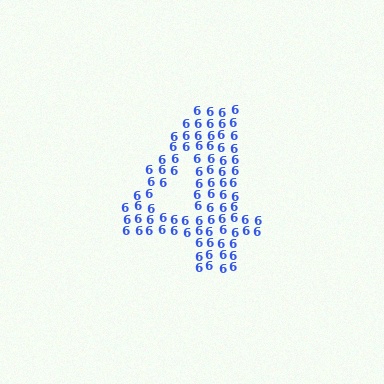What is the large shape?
The large shape is the digit 4.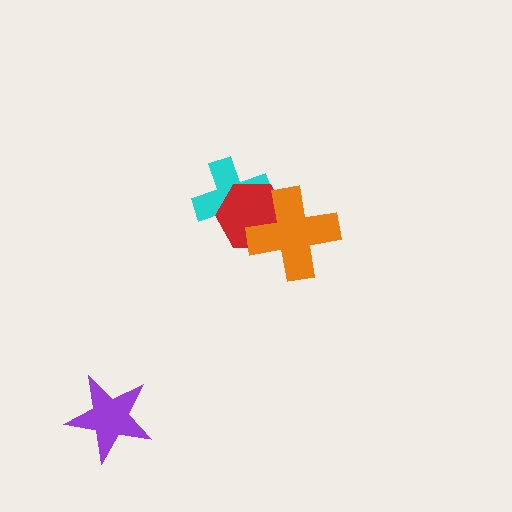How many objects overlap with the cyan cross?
2 objects overlap with the cyan cross.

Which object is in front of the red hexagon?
The orange cross is in front of the red hexagon.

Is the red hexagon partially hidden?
Yes, it is partially covered by another shape.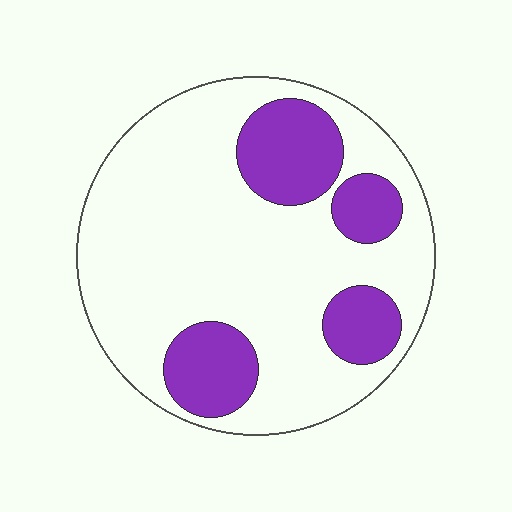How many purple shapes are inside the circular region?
4.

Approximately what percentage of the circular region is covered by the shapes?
Approximately 25%.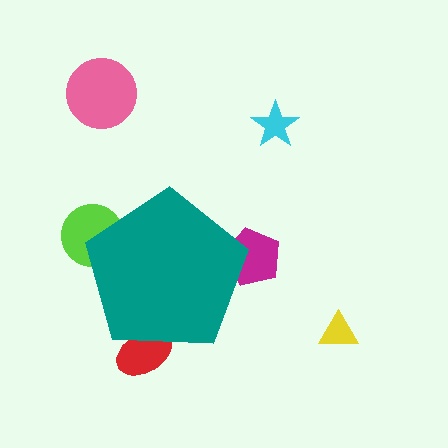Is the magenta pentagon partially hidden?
Yes, the magenta pentagon is partially hidden behind the teal pentagon.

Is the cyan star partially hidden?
No, the cyan star is fully visible.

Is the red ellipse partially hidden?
Yes, the red ellipse is partially hidden behind the teal pentagon.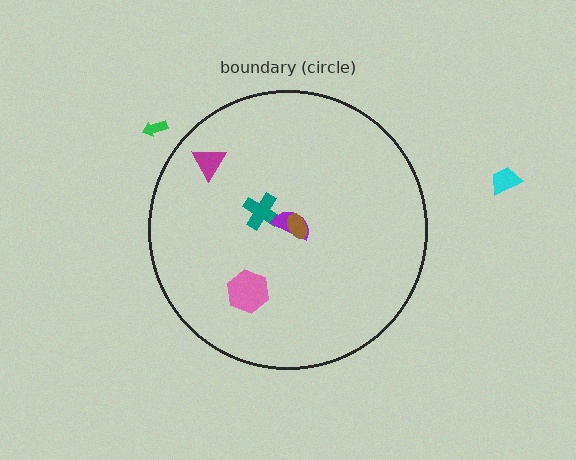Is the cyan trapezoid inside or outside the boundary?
Outside.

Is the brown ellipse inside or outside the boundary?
Inside.